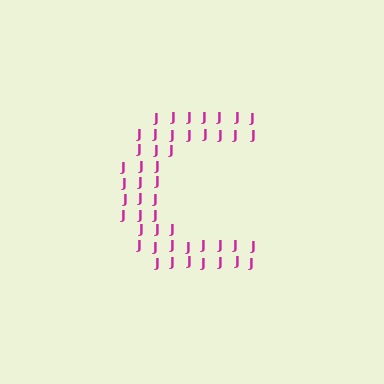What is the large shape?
The large shape is the letter C.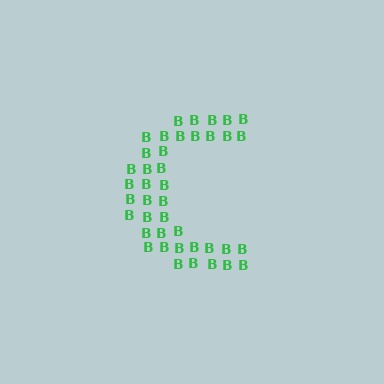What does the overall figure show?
The overall figure shows the letter C.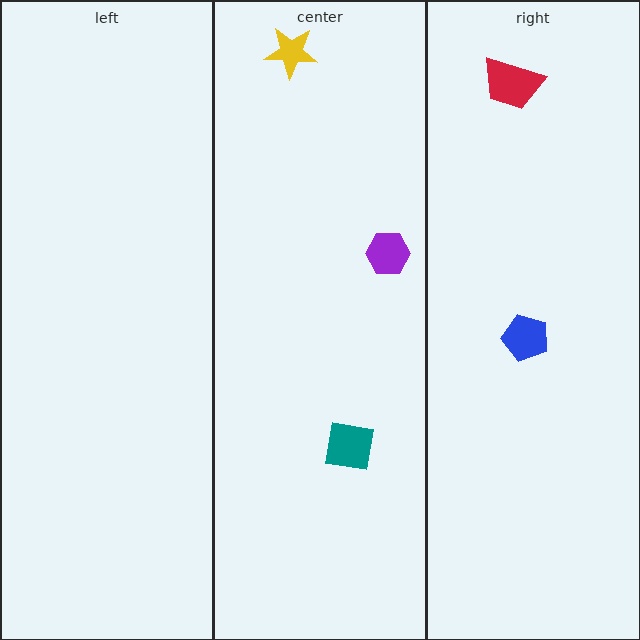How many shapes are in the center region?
3.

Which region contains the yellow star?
The center region.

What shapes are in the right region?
The red trapezoid, the blue pentagon.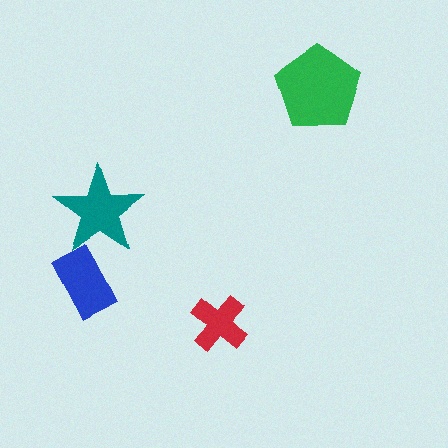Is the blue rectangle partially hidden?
No, no other shape covers it.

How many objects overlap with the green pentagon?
0 objects overlap with the green pentagon.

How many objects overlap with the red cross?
0 objects overlap with the red cross.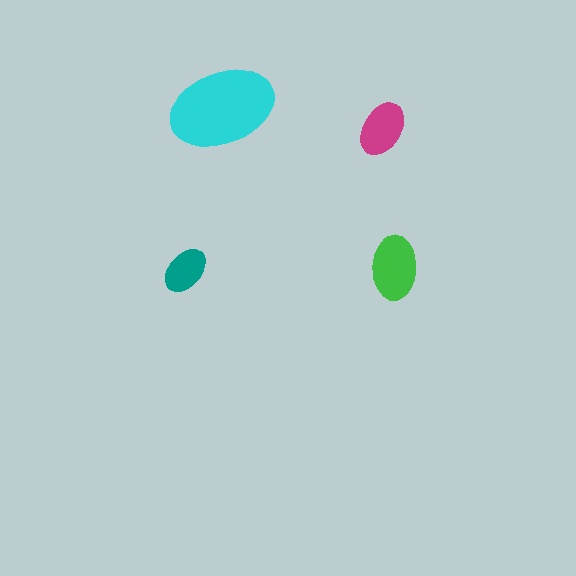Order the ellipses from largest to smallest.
the cyan one, the green one, the magenta one, the teal one.